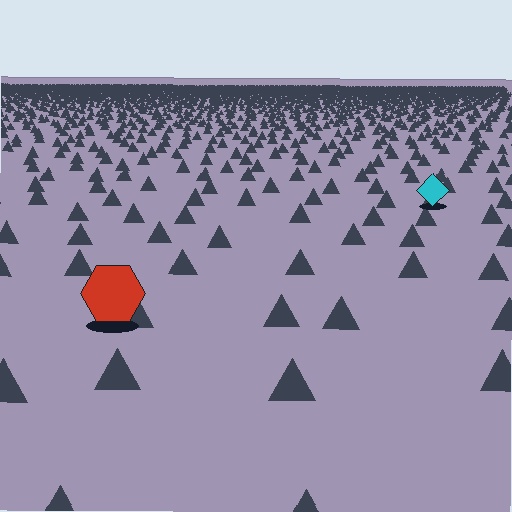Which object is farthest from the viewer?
The cyan diamond is farthest from the viewer. It appears smaller and the ground texture around it is denser.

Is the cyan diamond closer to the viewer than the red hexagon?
No. The red hexagon is closer — you can tell from the texture gradient: the ground texture is coarser near it.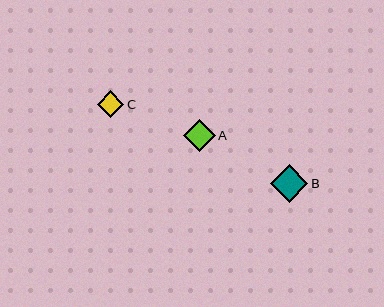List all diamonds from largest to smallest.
From largest to smallest: B, A, C.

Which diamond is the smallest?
Diamond C is the smallest with a size of approximately 26 pixels.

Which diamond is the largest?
Diamond B is the largest with a size of approximately 37 pixels.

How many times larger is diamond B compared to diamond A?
Diamond B is approximately 1.2 times the size of diamond A.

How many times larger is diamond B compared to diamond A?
Diamond B is approximately 1.2 times the size of diamond A.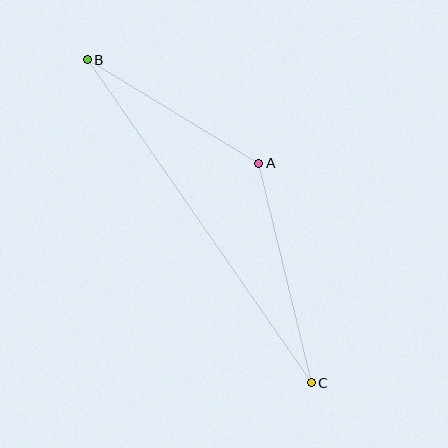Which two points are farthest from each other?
Points B and C are farthest from each other.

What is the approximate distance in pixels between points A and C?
The distance between A and C is approximately 226 pixels.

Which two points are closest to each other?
Points A and B are closest to each other.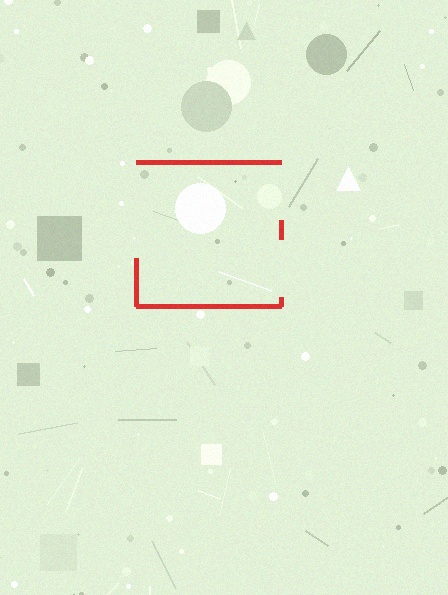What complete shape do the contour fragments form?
The contour fragments form a square.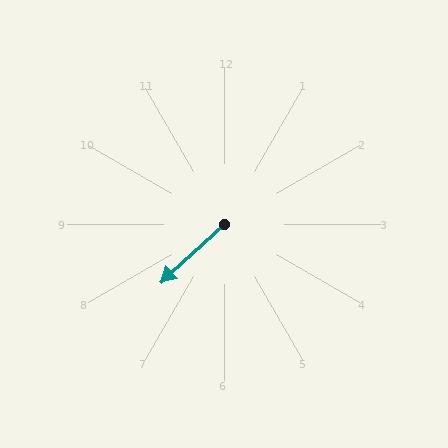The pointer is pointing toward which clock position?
Roughly 8 o'clock.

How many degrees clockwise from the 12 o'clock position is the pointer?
Approximately 227 degrees.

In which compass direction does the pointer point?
Southwest.